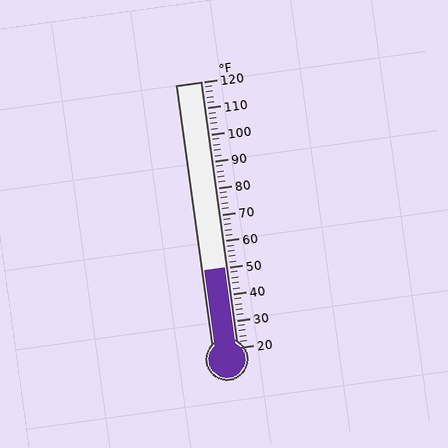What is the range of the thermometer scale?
The thermometer scale ranges from 20°F to 120°F.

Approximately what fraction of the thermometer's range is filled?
The thermometer is filled to approximately 30% of its range.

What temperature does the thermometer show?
The thermometer shows approximately 50°F.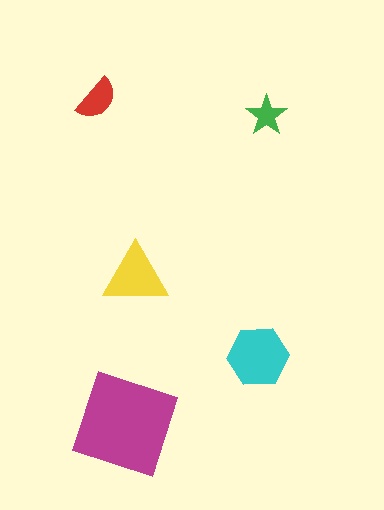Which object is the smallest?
The green star.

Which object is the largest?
The magenta diamond.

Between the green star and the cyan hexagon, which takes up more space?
The cyan hexagon.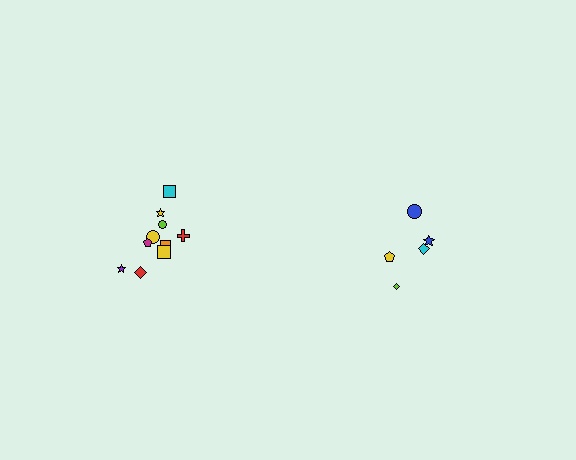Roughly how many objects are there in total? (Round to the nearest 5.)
Roughly 15 objects in total.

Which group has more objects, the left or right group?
The left group.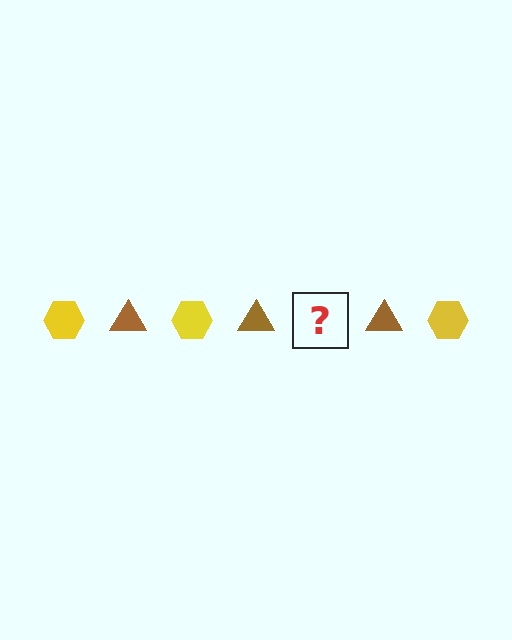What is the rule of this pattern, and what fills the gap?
The rule is that the pattern alternates between yellow hexagon and brown triangle. The gap should be filled with a yellow hexagon.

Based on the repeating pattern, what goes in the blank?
The blank should be a yellow hexagon.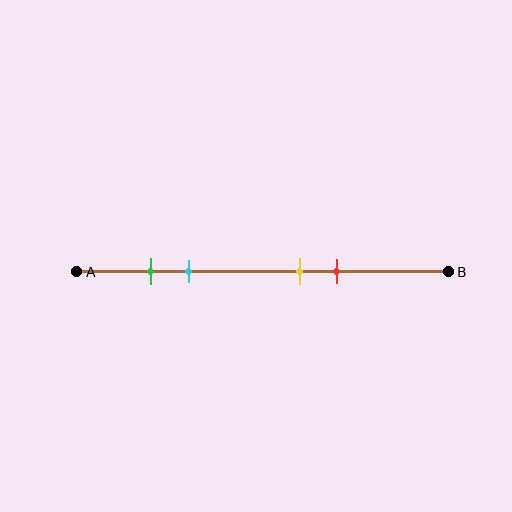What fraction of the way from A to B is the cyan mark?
The cyan mark is approximately 30% (0.3) of the way from A to B.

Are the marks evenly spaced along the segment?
No, the marks are not evenly spaced.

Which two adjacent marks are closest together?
The green and cyan marks are the closest adjacent pair.